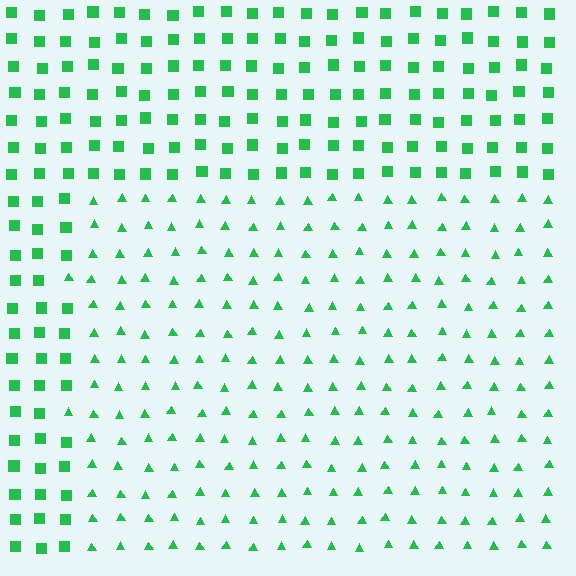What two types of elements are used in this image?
The image uses triangles inside the rectangle region and squares outside it.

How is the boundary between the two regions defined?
The boundary is defined by a change in element shape: triangles inside vs. squares outside. All elements share the same color and spacing.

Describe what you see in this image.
The image is filled with small green elements arranged in a uniform grid. A rectangle-shaped region contains triangles, while the surrounding area contains squares. The boundary is defined purely by the change in element shape.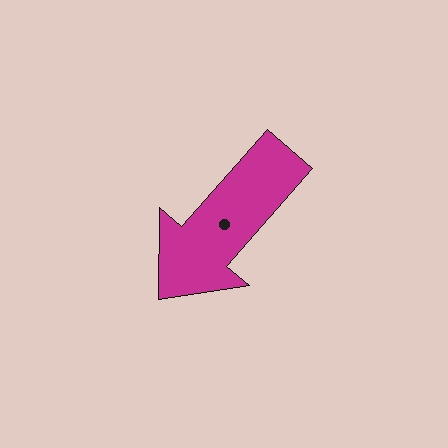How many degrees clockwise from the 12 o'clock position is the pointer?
Approximately 221 degrees.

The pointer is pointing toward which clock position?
Roughly 7 o'clock.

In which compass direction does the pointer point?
Southwest.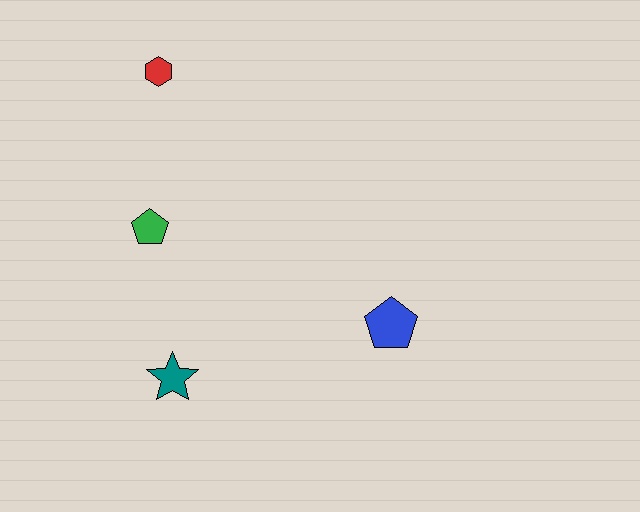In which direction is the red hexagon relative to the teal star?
The red hexagon is above the teal star.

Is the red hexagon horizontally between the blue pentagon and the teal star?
No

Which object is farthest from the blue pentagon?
The red hexagon is farthest from the blue pentagon.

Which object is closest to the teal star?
The green pentagon is closest to the teal star.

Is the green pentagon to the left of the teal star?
Yes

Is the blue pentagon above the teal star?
Yes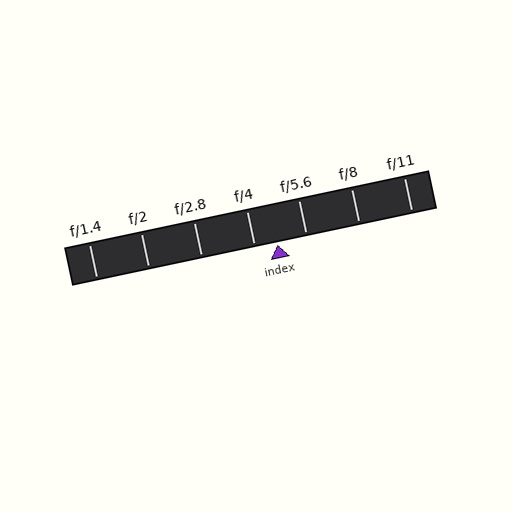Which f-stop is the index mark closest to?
The index mark is closest to f/4.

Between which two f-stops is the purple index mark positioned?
The index mark is between f/4 and f/5.6.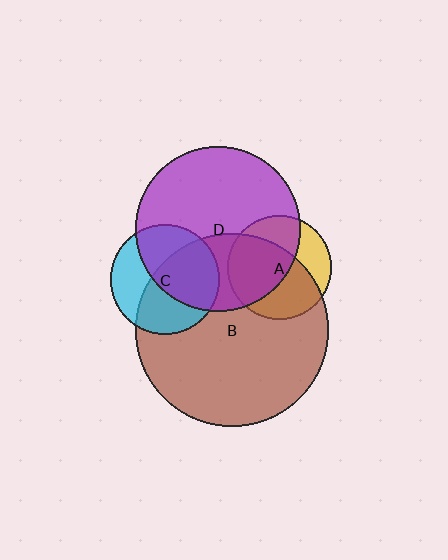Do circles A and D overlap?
Yes.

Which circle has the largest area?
Circle B (brown).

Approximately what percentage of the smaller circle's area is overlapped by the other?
Approximately 55%.